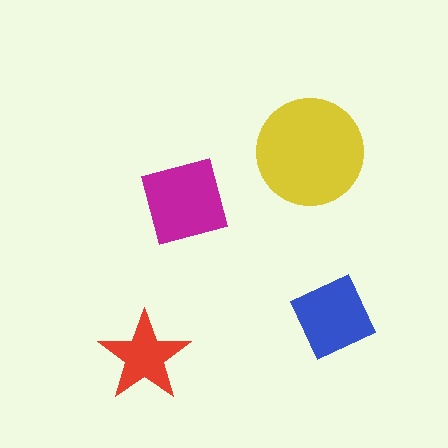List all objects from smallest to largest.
The red star, the blue square, the magenta square, the yellow circle.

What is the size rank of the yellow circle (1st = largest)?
1st.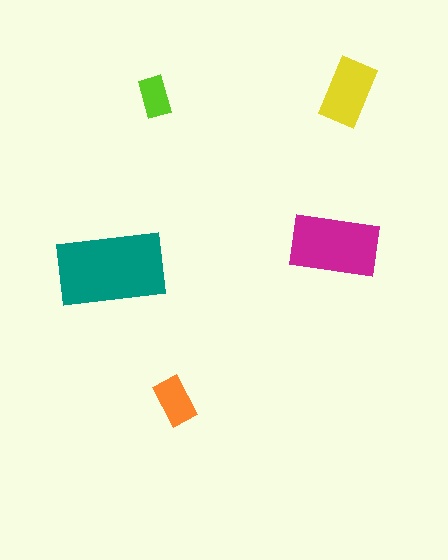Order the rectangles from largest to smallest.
the teal one, the magenta one, the yellow one, the orange one, the lime one.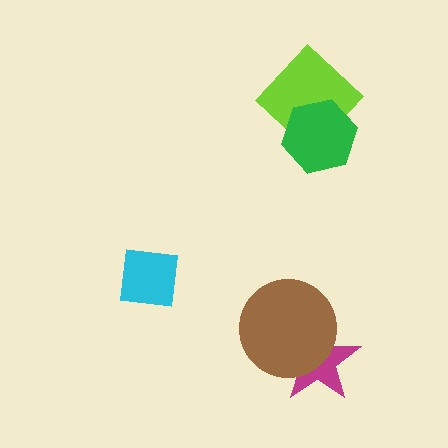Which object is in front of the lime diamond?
The green hexagon is in front of the lime diamond.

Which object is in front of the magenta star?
The brown circle is in front of the magenta star.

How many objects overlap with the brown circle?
1 object overlaps with the brown circle.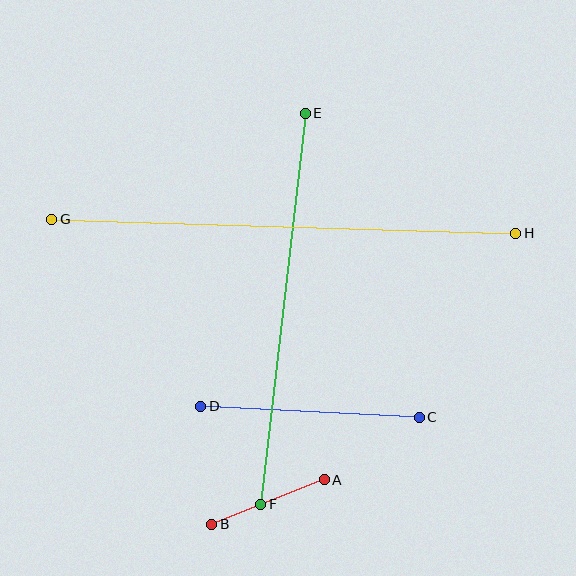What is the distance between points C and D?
The distance is approximately 219 pixels.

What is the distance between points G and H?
The distance is approximately 464 pixels.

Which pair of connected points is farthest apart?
Points G and H are farthest apart.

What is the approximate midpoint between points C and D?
The midpoint is at approximately (310, 412) pixels.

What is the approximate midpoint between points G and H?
The midpoint is at approximately (284, 226) pixels.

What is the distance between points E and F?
The distance is approximately 393 pixels.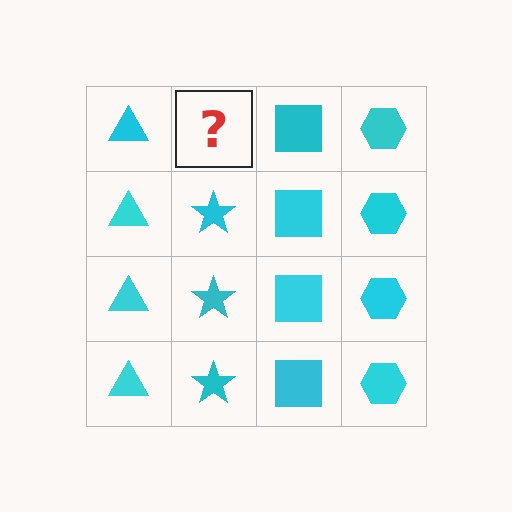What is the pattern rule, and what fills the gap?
The rule is that each column has a consistent shape. The gap should be filled with a cyan star.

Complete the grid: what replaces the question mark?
The question mark should be replaced with a cyan star.